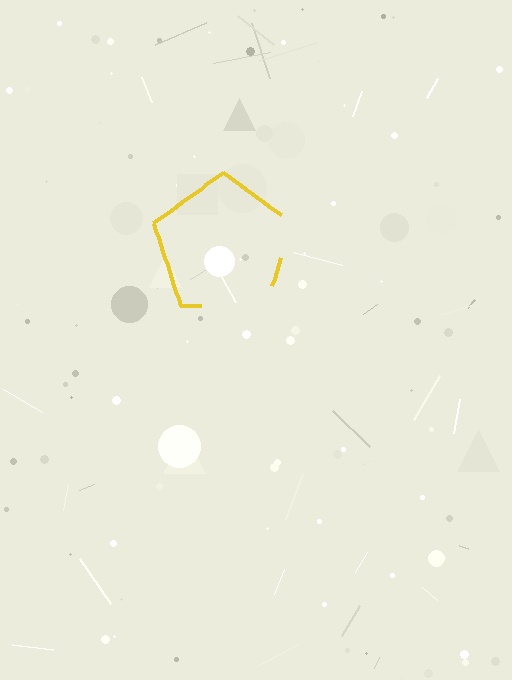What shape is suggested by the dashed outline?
The dashed outline suggests a pentagon.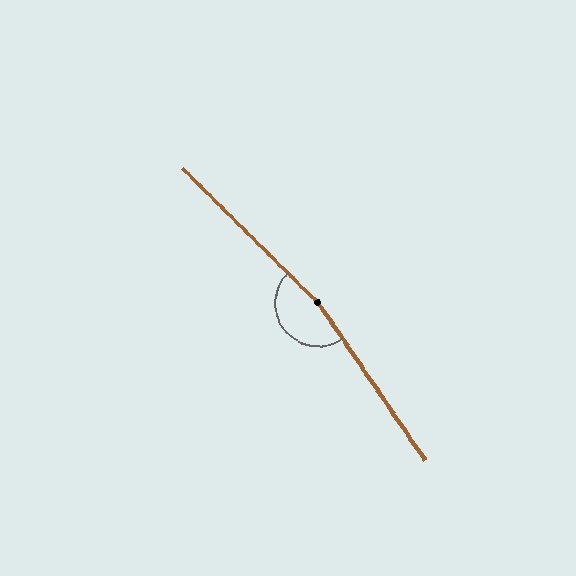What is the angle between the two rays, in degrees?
Approximately 169 degrees.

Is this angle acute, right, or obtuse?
It is obtuse.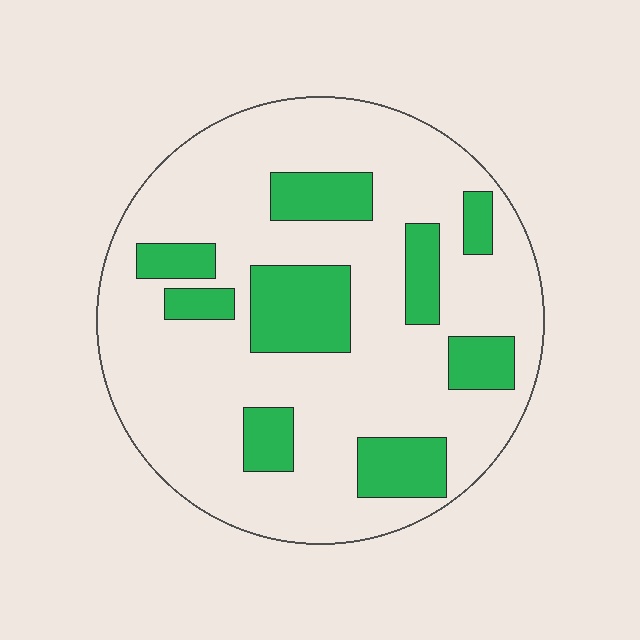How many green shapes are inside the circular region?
9.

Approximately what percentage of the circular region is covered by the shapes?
Approximately 25%.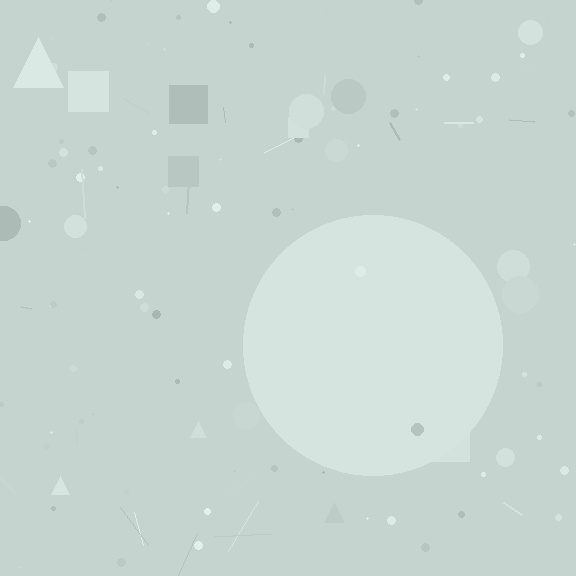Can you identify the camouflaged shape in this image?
The camouflaged shape is a circle.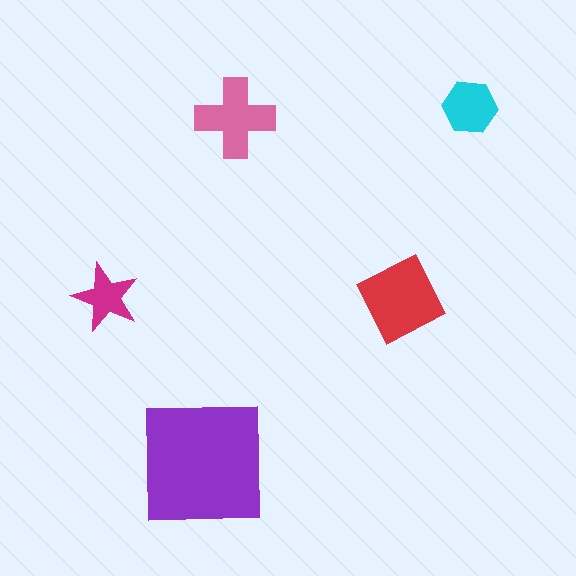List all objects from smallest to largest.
The magenta star, the cyan hexagon, the pink cross, the red diamond, the purple square.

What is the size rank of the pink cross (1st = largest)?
3rd.